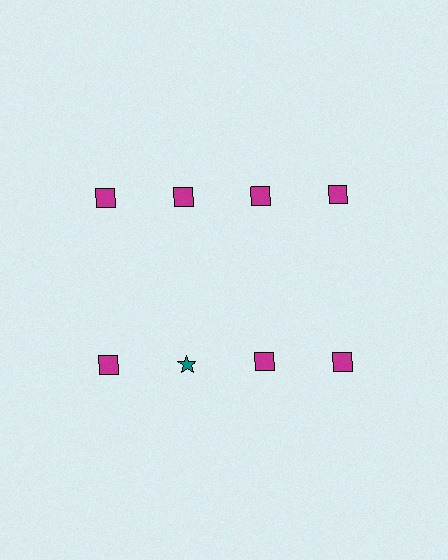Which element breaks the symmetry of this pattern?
The teal star in the second row, second from left column breaks the symmetry. All other shapes are magenta squares.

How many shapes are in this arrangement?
There are 8 shapes arranged in a grid pattern.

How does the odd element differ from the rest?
It differs in both color (teal instead of magenta) and shape (star instead of square).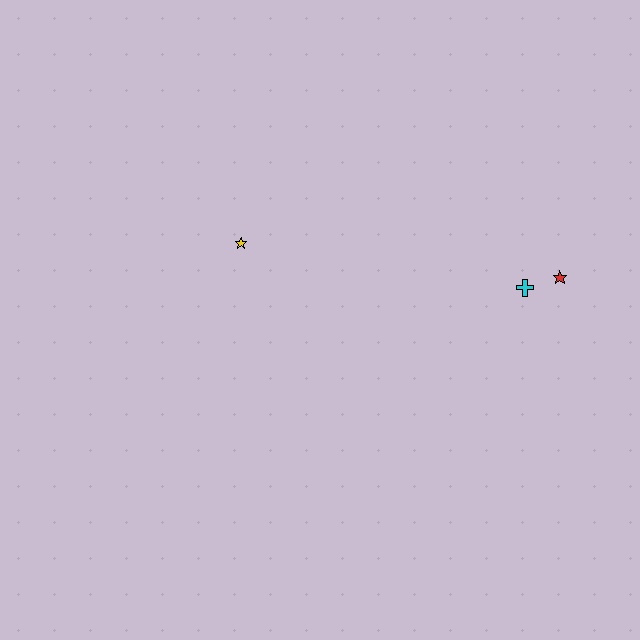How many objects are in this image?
There are 3 objects.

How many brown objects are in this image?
There are no brown objects.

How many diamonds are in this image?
There are no diamonds.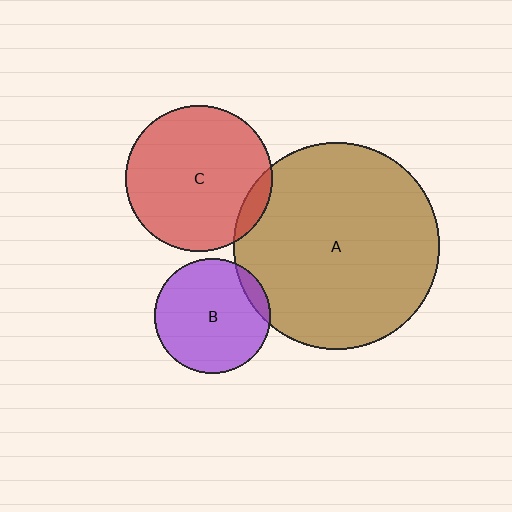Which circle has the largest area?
Circle A (brown).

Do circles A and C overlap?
Yes.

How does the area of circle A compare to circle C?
Approximately 2.0 times.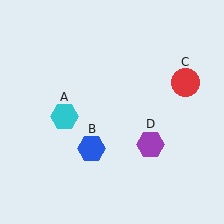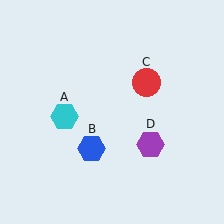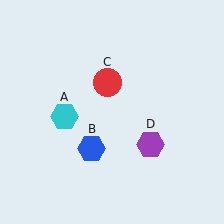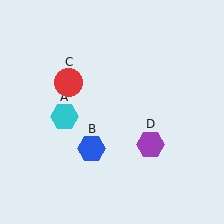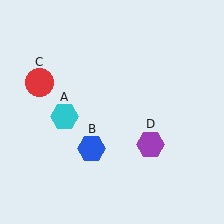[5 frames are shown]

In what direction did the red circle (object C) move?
The red circle (object C) moved left.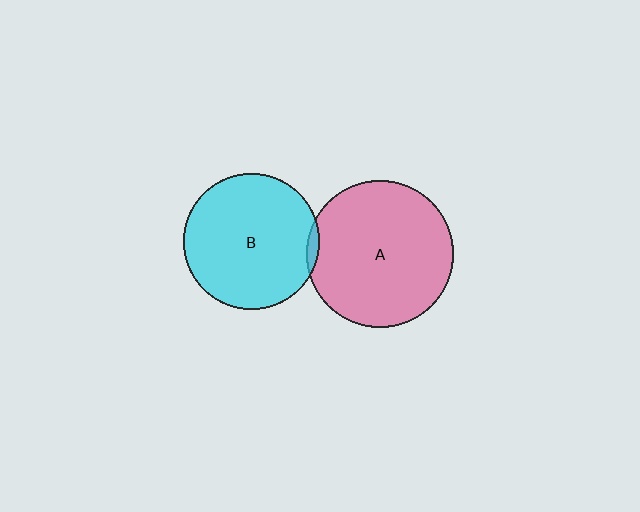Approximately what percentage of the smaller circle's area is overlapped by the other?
Approximately 5%.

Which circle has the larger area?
Circle A (pink).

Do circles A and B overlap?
Yes.